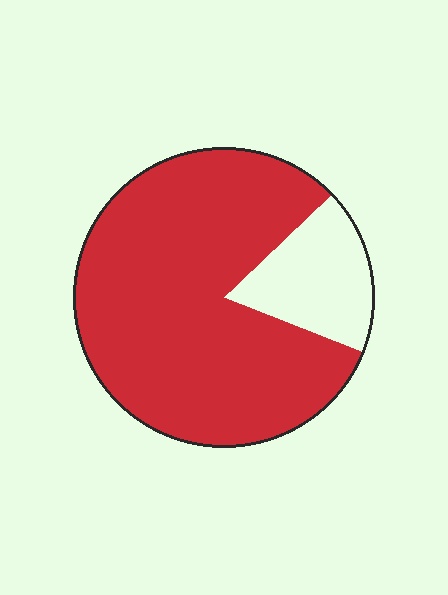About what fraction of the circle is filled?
About five sixths (5/6).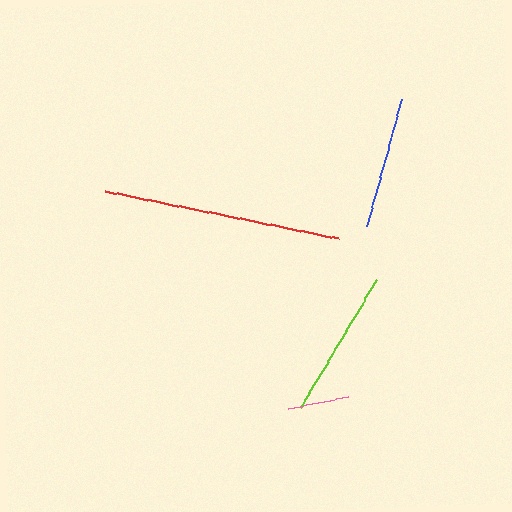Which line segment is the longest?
The red line is the longest at approximately 238 pixels.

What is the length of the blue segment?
The blue segment is approximately 132 pixels long.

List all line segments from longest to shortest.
From longest to shortest: red, lime, blue, pink.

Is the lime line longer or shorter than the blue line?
The lime line is longer than the blue line.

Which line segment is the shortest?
The pink line is the shortest at approximately 61 pixels.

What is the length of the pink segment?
The pink segment is approximately 61 pixels long.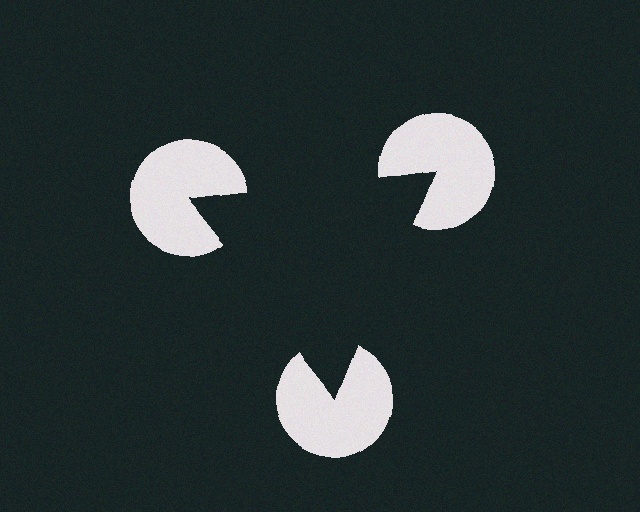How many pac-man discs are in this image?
There are 3 — one at each vertex of the illusory triangle.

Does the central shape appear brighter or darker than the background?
It typically appears slightly darker than the background, even though no actual brightness change is drawn.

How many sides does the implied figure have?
3 sides.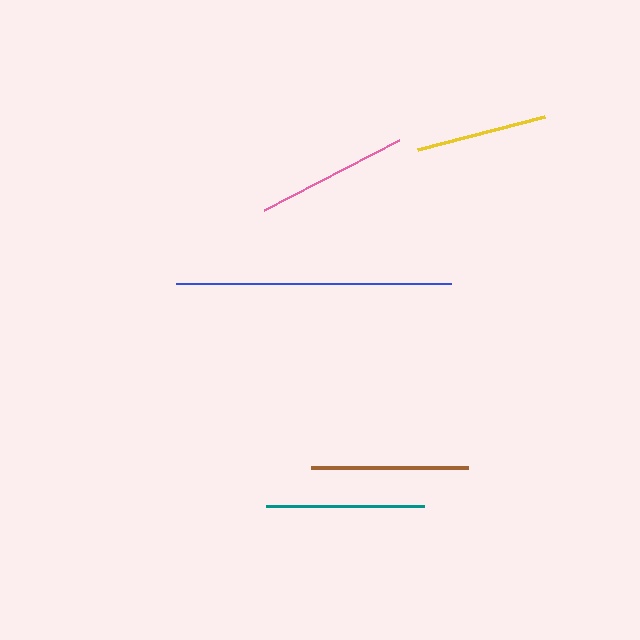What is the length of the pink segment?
The pink segment is approximately 152 pixels long.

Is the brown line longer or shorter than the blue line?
The blue line is longer than the brown line.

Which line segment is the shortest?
The yellow line is the shortest at approximately 131 pixels.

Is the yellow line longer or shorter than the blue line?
The blue line is longer than the yellow line.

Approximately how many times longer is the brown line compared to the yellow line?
The brown line is approximately 1.2 times the length of the yellow line.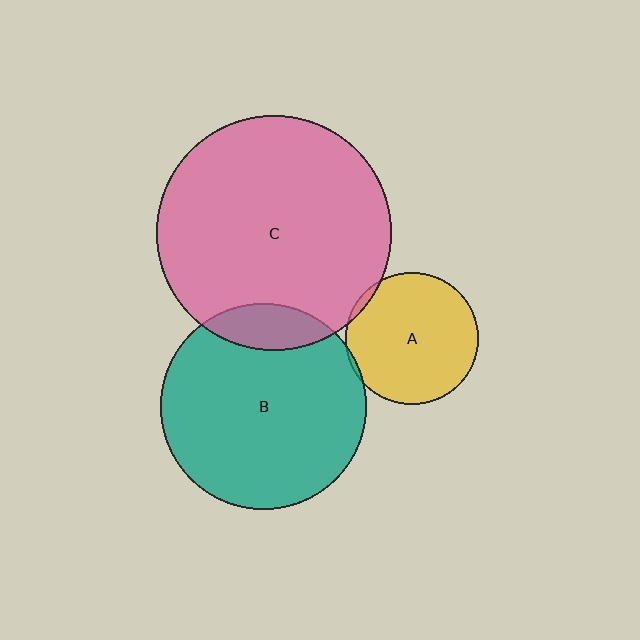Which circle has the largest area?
Circle C (pink).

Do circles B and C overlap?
Yes.